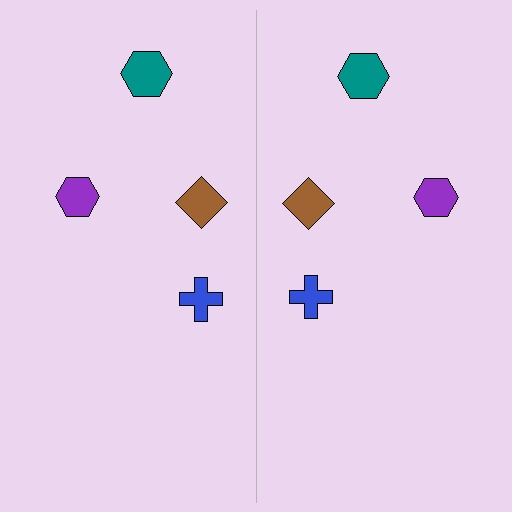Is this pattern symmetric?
Yes, this pattern has bilateral (reflection) symmetry.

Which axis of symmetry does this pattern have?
The pattern has a vertical axis of symmetry running through the center of the image.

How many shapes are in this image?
There are 8 shapes in this image.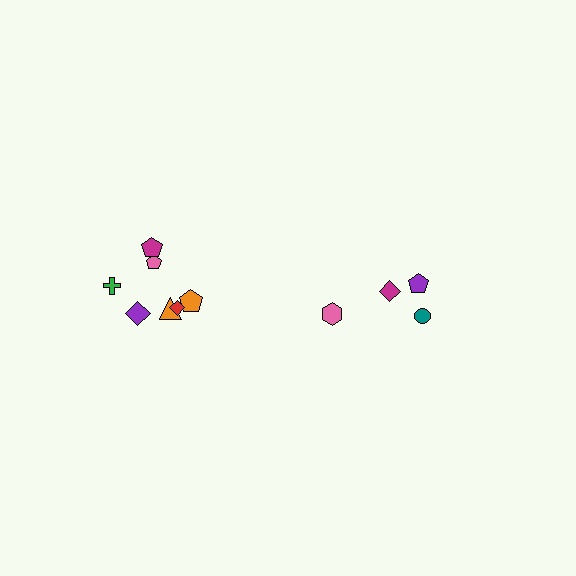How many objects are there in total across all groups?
There are 11 objects.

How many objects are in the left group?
There are 7 objects.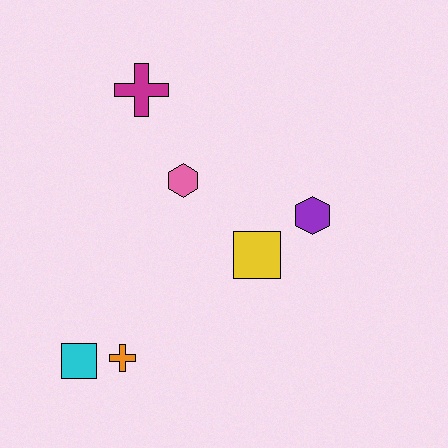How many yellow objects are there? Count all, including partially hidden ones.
There is 1 yellow object.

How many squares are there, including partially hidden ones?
There are 2 squares.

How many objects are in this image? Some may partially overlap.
There are 6 objects.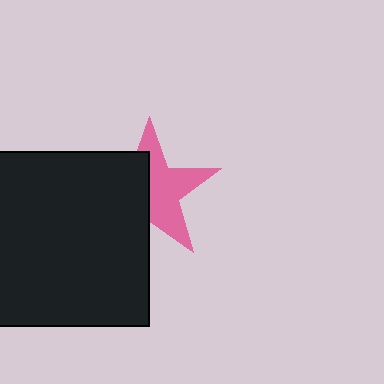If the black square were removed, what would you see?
You would see the complete pink star.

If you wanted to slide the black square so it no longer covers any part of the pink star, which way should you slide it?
Slide it left — that is the most direct way to separate the two shapes.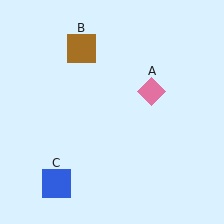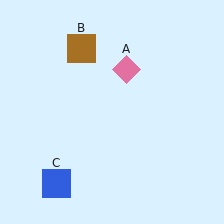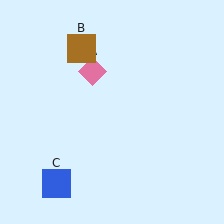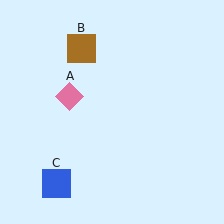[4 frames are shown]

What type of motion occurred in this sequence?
The pink diamond (object A) rotated counterclockwise around the center of the scene.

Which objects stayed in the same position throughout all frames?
Brown square (object B) and blue square (object C) remained stationary.